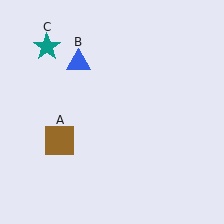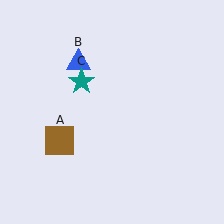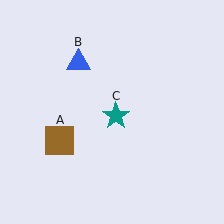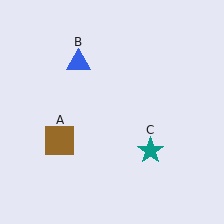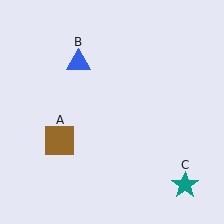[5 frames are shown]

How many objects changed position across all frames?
1 object changed position: teal star (object C).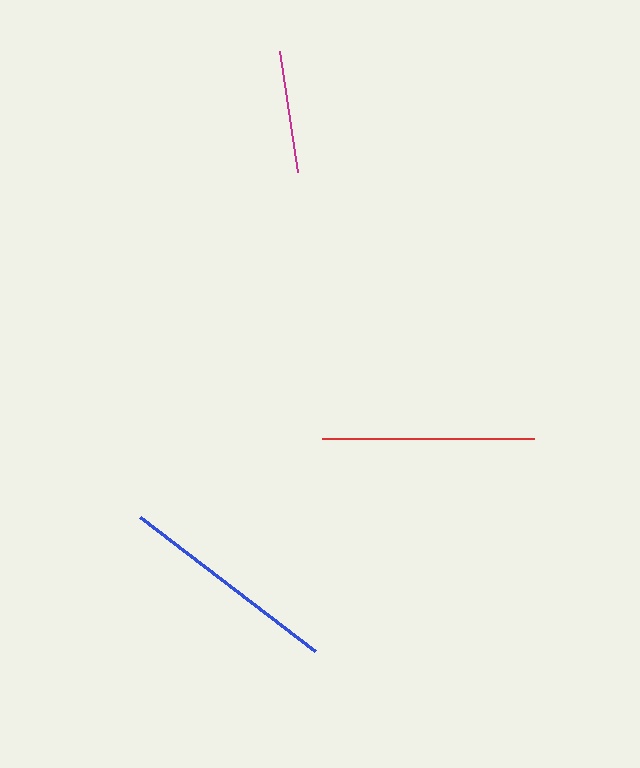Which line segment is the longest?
The blue line is the longest at approximately 220 pixels.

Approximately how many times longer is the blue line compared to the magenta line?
The blue line is approximately 1.8 times the length of the magenta line.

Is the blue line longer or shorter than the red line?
The blue line is longer than the red line.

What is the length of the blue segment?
The blue segment is approximately 220 pixels long.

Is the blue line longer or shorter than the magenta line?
The blue line is longer than the magenta line.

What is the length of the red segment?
The red segment is approximately 212 pixels long.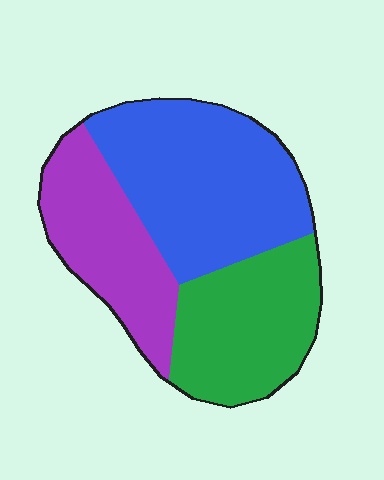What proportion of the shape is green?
Green covers about 30% of the shape.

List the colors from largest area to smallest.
From largest to smallest: blue, green, purple.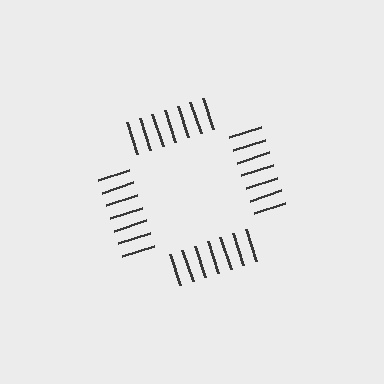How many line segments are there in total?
28 — 7 along each of the 4 edges.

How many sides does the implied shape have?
4 sides — the line-ends trace a square.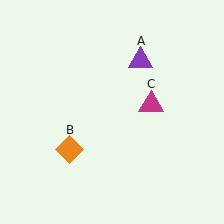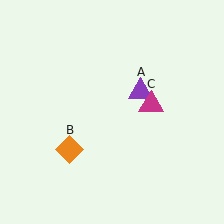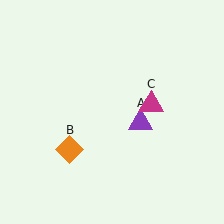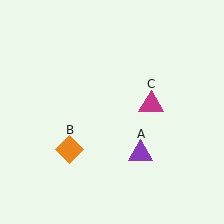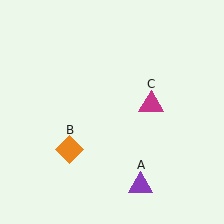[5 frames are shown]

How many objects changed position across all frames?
1 object changed position: purple triangle (object A).